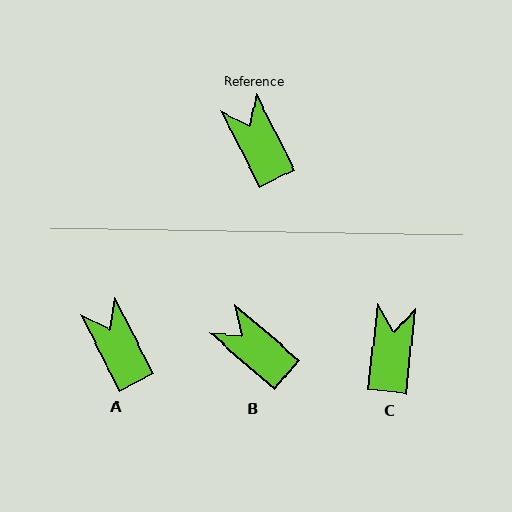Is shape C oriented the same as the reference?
No, it is off by about 33 degrees.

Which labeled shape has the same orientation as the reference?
A.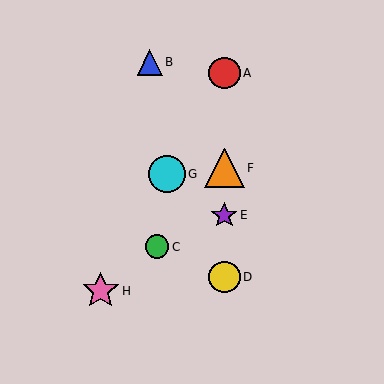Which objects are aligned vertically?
Objects A, D, E, F are aligned vertically.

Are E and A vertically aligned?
Yes, both are at x≈224.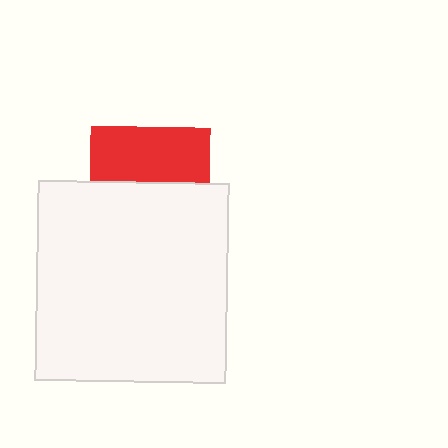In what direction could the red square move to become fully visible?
The red square could move up. That would shift it out from behind the white rectangle entirely.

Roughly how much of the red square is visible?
About half of it is visible (roughly 46%).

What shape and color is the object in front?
The object in front is a white rectangle.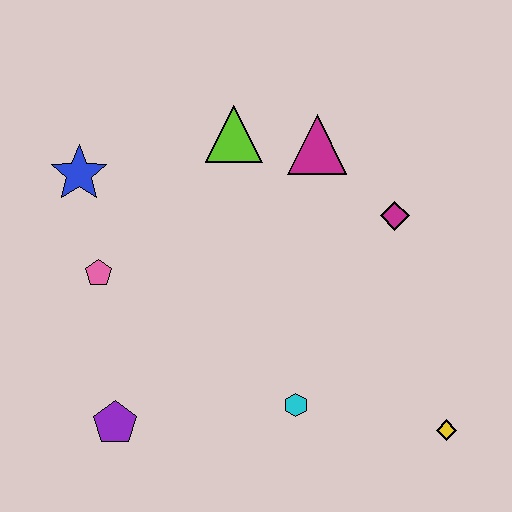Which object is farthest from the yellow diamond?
The blue star is farthest from the yellow diamond.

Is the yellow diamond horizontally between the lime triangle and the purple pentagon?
No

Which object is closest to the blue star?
The pink pentagon is closest to the blue star.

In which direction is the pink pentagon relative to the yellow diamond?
The pink pentagon is to the left of the yellow diamond.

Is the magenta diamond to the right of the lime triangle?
Yes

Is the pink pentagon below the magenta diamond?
Yes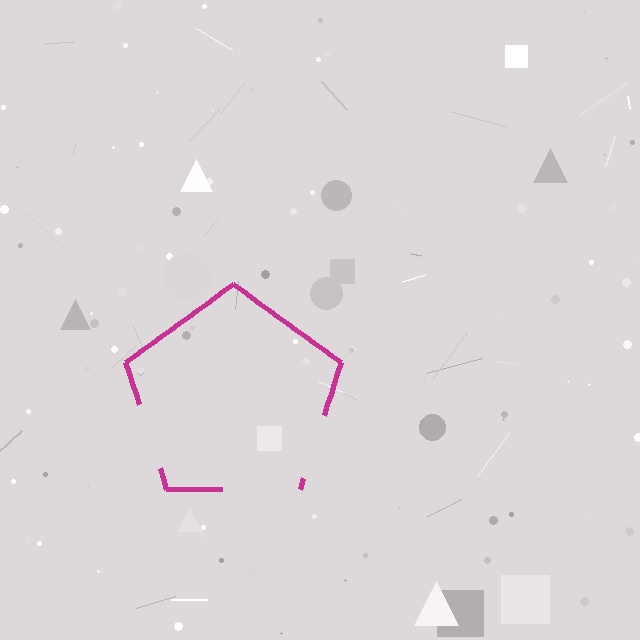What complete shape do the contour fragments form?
The contour fragments form a pentagon.